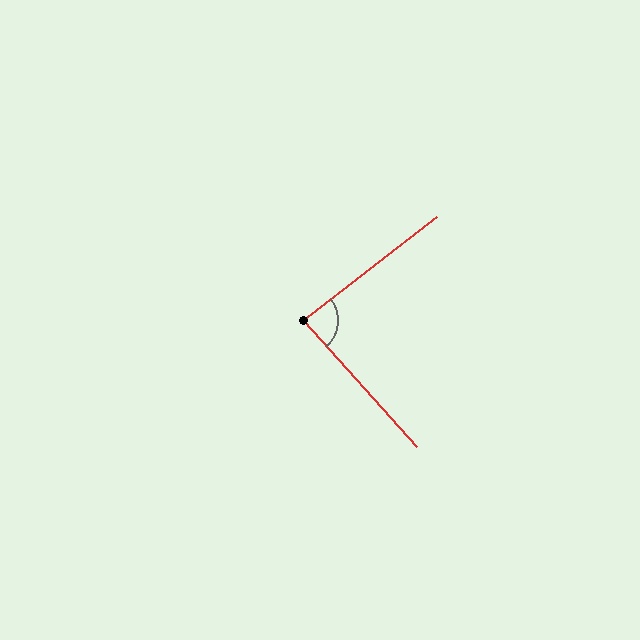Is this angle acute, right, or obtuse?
It is approximately a right angle.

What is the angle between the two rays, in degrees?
Approximately 86 degrees.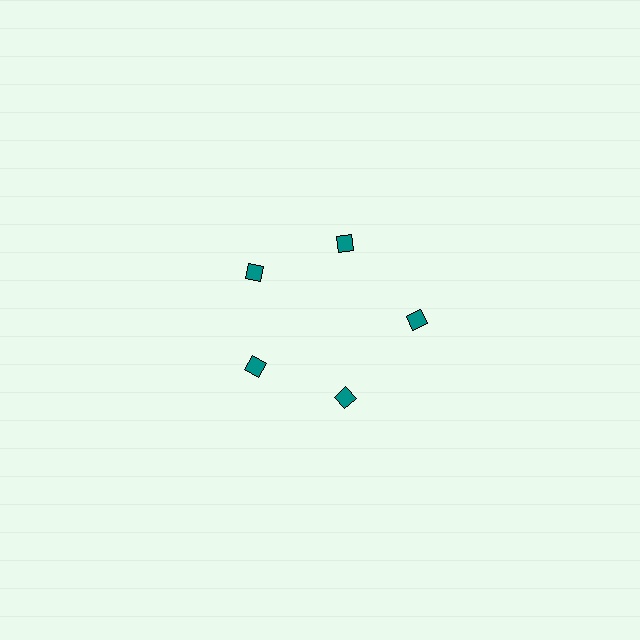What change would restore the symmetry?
The symmetry would be restored by moving it inward, back onto the ring so that all 5 diamonds sit at equal angles and equal distance from the center.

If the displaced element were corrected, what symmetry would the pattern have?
It would have 5-fold rotational symmetry — the pattern would map onto itself every 72 degrees.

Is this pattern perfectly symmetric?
No. The 5 teal diamonds are arranged in a ring, but one element near the 3 o'clock position is pushed outward from the center, breaking the 5-fold rotational symmetry.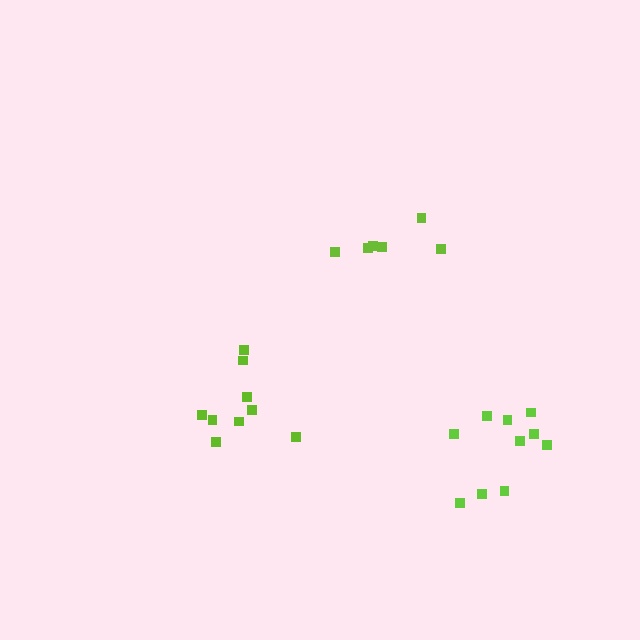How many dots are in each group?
Group 1: 6 dots, Group 2: 9 dots, Group 3: 10 dots (25 total).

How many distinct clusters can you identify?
There are 3 distinct clusters.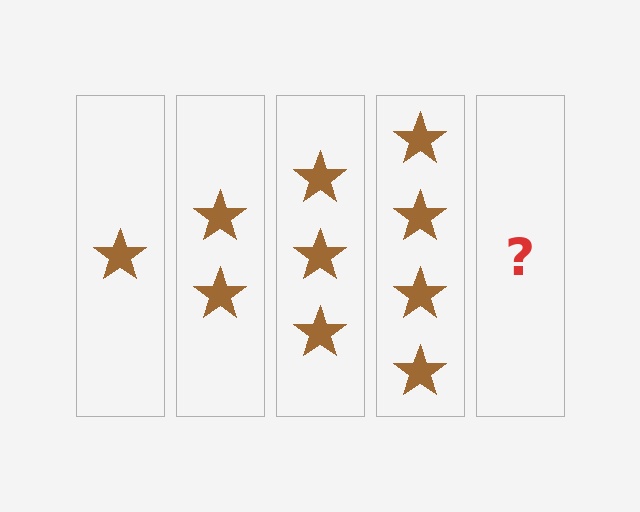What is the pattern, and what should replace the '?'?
The pattern is that each step adds one more star. The '?' should be 5 stars.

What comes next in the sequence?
The next element should be 5 stars.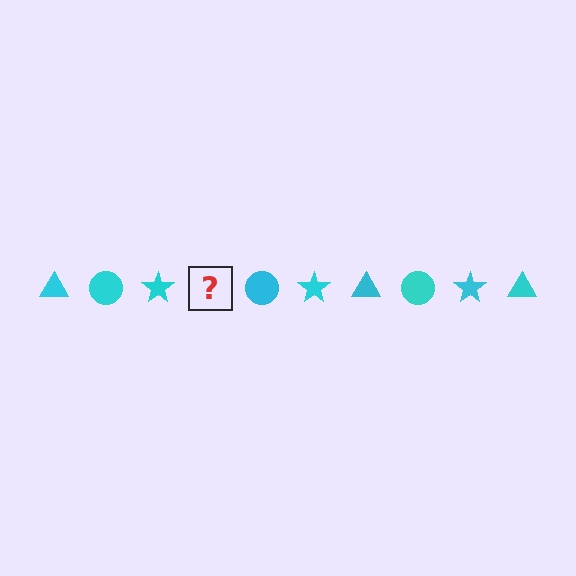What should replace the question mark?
The question mark should be replaced with a cyan triangle.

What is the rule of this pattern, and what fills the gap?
The rule is that the pattern cycles through triangle, circle, star shapes in cyan. The gap should be filled with a cyan triangle.